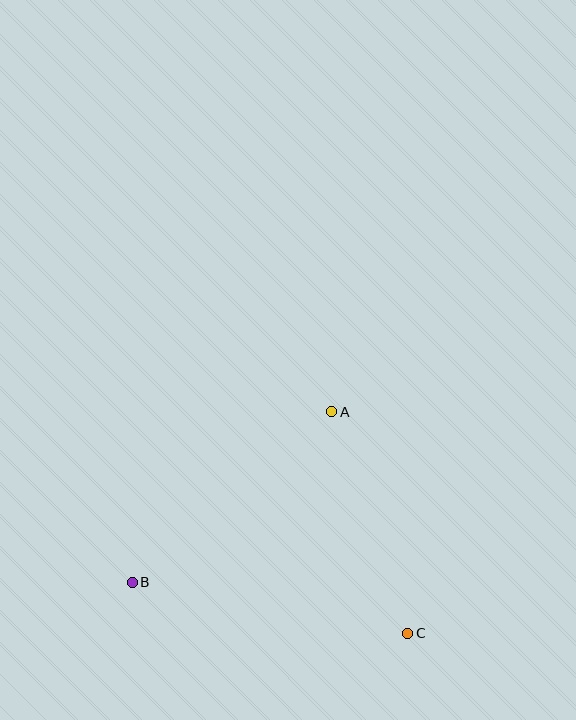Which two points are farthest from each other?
Points B and C are farthest from each other.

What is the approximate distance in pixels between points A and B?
The distance between A and B is approximately 262 pixels.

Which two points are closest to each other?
Points A and C are closest to each other.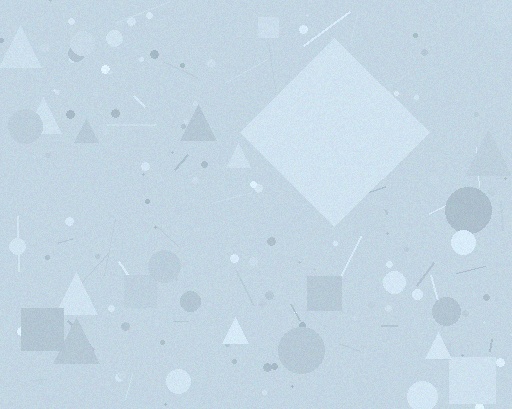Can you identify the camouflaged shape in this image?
The camouflaged shape is a diamond.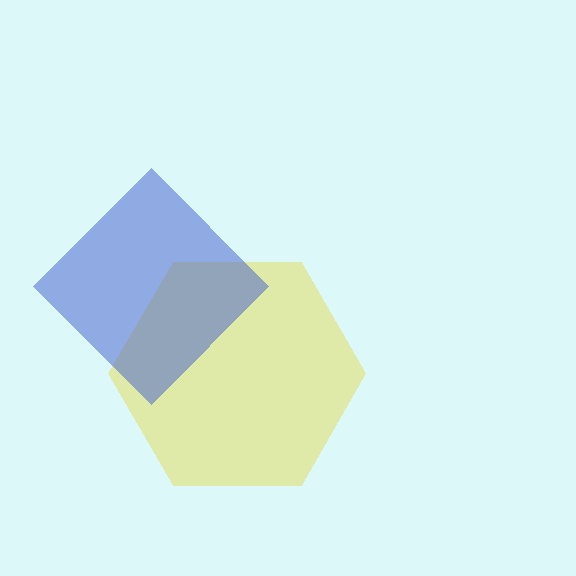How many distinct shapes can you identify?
There are 2 distinct shapes: a yellow hexagon, a blue diamond.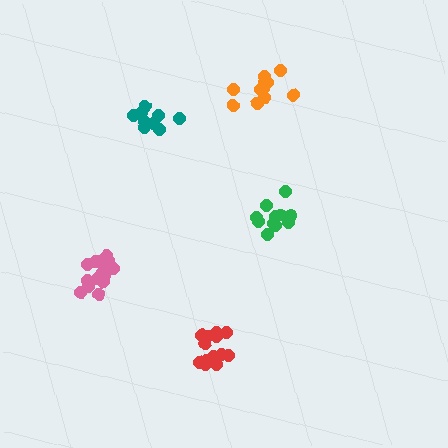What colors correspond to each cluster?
The clusters are colored: pink, red, green, teal, orange.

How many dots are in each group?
Group 1: 15 dots, Group 2: 14 dots, Group 3: 11 dots, Group 4: 9 dots, Group 5: 11 dots (60 total).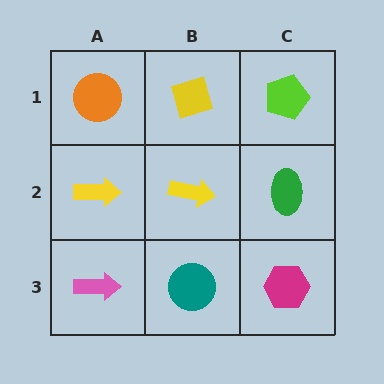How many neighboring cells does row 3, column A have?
2.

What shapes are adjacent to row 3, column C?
A green ellipse (row 2, column C), a teal circle (row 3, column B).